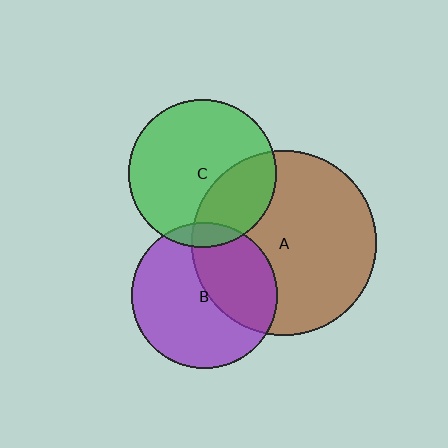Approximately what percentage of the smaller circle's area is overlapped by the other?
Approximately 10%.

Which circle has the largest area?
Circle A (brown).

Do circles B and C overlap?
Yes.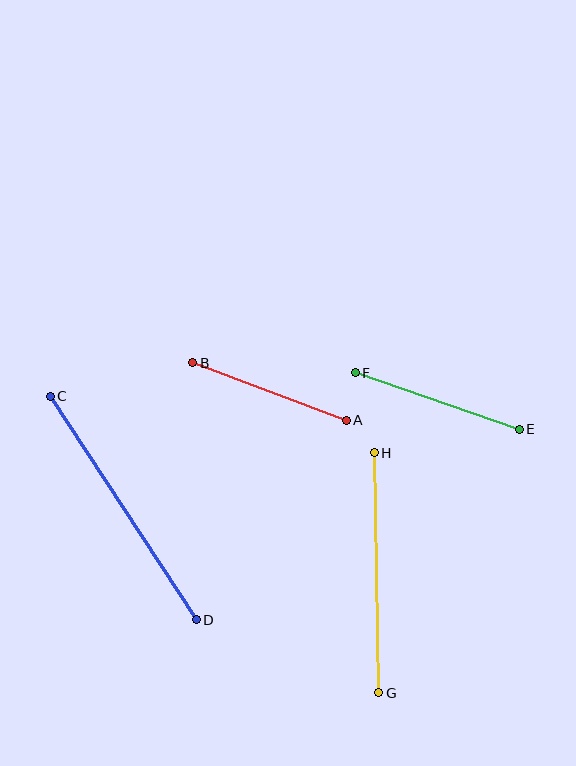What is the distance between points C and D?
The distance is approximately 267 pixels.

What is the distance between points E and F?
The distance is approximately 174 pixels.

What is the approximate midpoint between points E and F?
The midpoint is at approximately (437, 401) pixels.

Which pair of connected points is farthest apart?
Points C and D are farthest apart.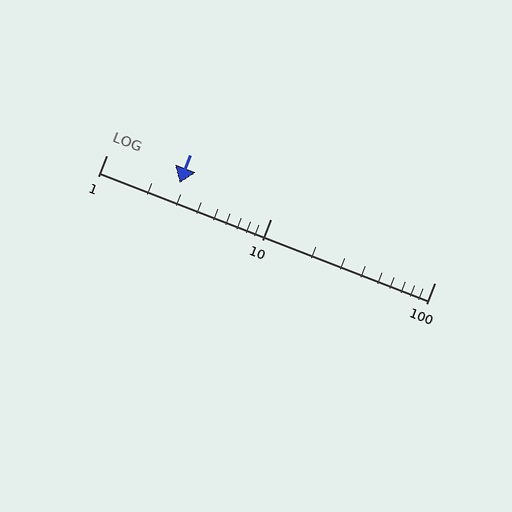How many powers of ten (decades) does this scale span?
The scale spans 2 decades, from 1 to 100.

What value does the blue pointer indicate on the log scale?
The pointer indicates approximately 2.8.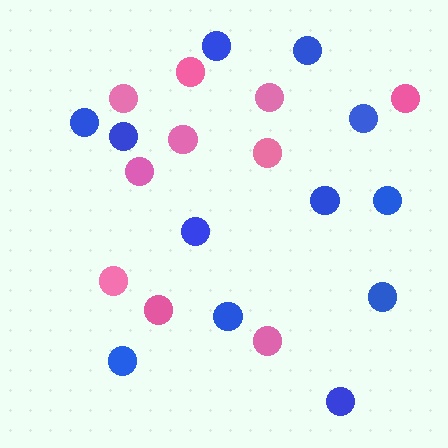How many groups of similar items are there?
There are 2 groups: one group of blue circles (12) and one group of pink circles (10).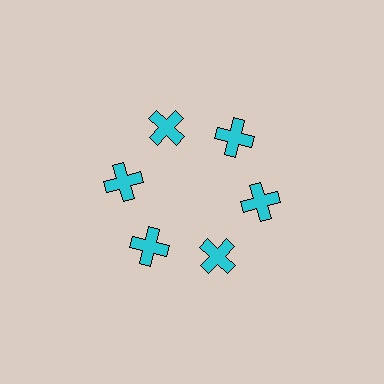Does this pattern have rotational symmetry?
Yes, this pattern has 6-fold rotational symmetry. It looks the same after rotating 60 degrees around the center.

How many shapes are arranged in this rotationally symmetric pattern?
There are 6 shapes, arranged in 6 groups of 1.